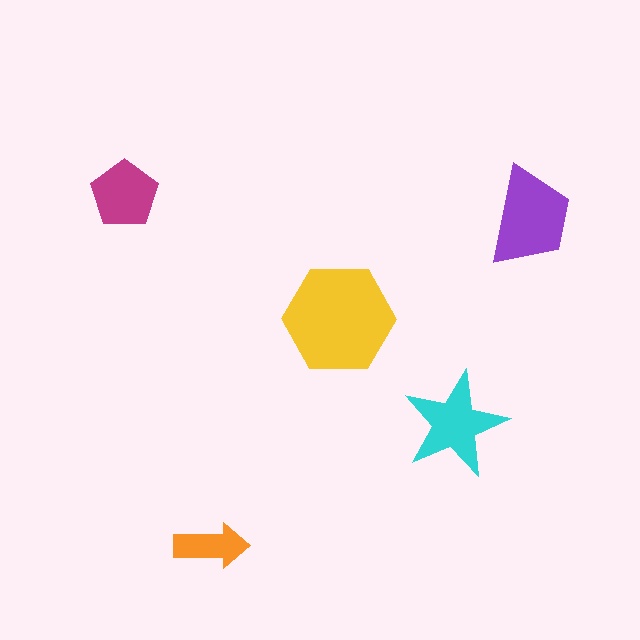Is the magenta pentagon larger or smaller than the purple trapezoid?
Smaller.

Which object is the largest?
The yellow hexagon.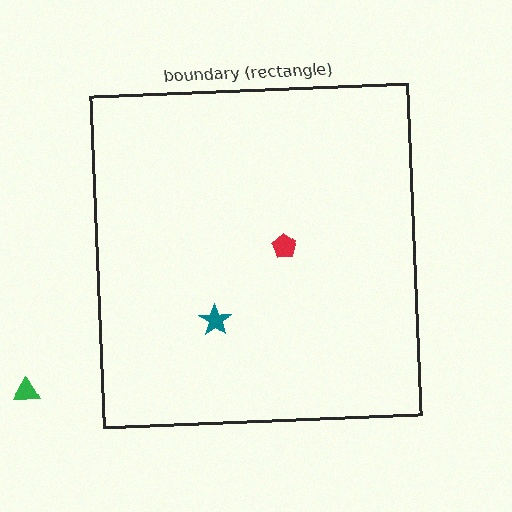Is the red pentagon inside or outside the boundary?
Inside.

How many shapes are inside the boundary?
2 inside, 1 outside.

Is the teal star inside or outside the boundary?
Inside.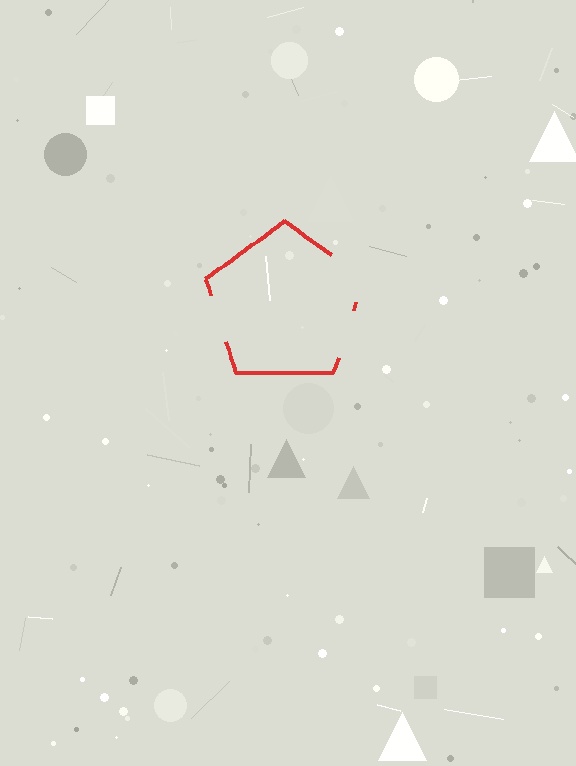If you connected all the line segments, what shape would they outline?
They would outline a pentagon.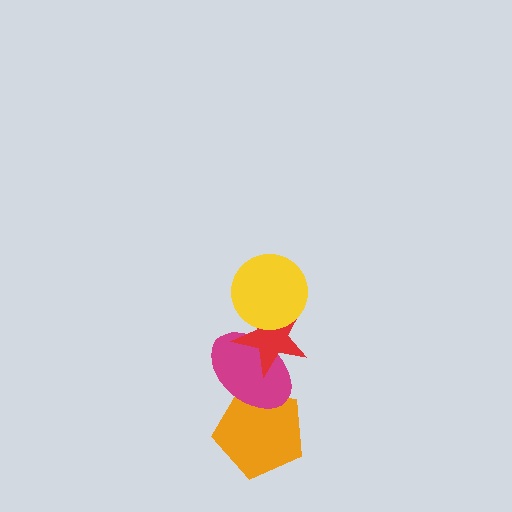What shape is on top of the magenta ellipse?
The red star is on top of the magenta ellipse.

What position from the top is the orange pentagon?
The orange pentagon is 4th from the top.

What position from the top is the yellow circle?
The yellow circle is 1st from the top.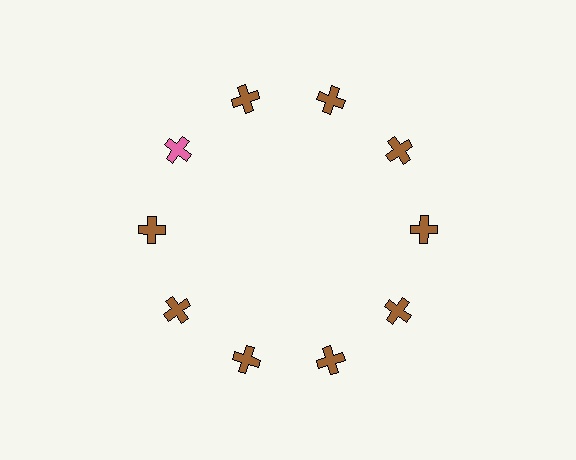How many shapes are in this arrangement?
There are 10 shapes arranged in a ring pattern.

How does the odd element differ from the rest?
It has a different color: pink instead of brown.